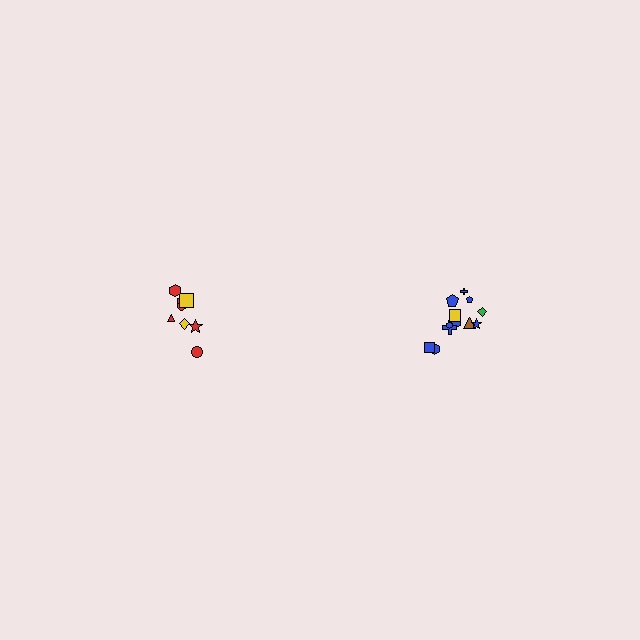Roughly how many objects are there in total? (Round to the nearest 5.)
Roughly 20 objects in total.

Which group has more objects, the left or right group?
The right group.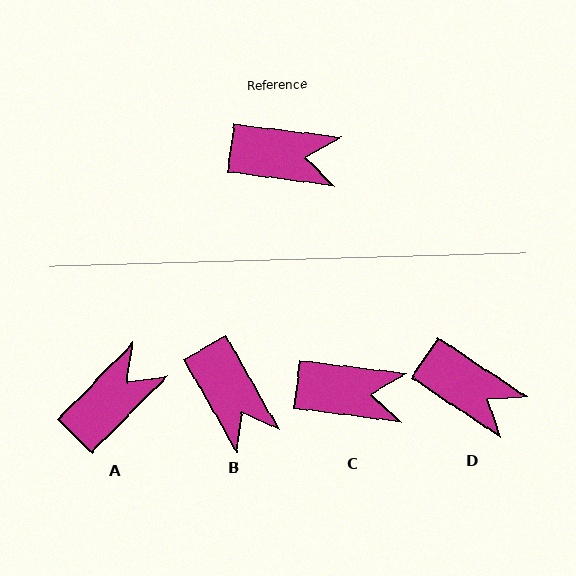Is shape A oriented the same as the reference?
No, it is off by about 53 degrees.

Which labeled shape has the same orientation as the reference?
C.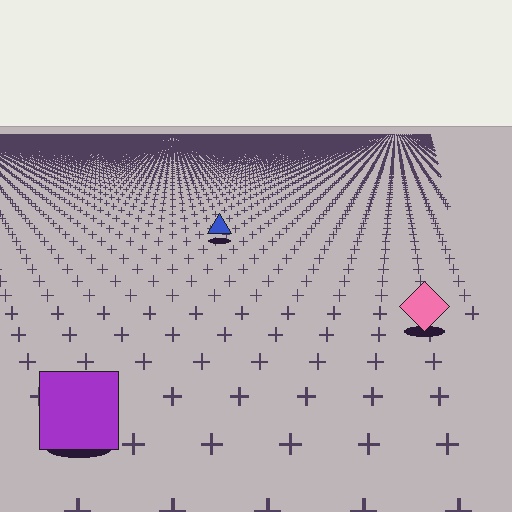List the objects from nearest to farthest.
From nearest to farthest: the purple square, the pink diamond, the blue triangle.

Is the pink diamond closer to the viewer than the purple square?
No. The purple square is closer — you can tell from the texture gradient: the ground texture is coarser near it.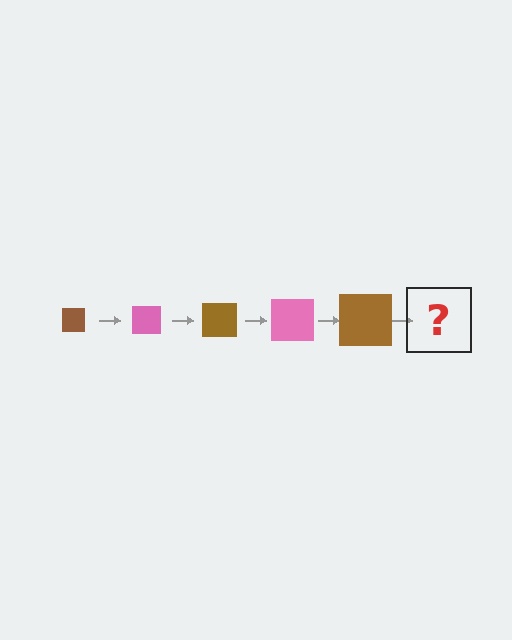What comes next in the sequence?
The next element should be a pink square, larger than the previous one.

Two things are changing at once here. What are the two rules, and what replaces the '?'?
The two rules are that the square grows larger each step and the color cycles through brown and pink. The '?' should be a pink square, larger than the previous one.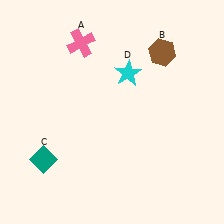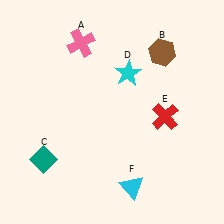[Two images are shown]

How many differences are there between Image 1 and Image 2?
There are 2 differences between the two images.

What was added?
A red cross (E), a cyan triangle (F) were added in Image 2.